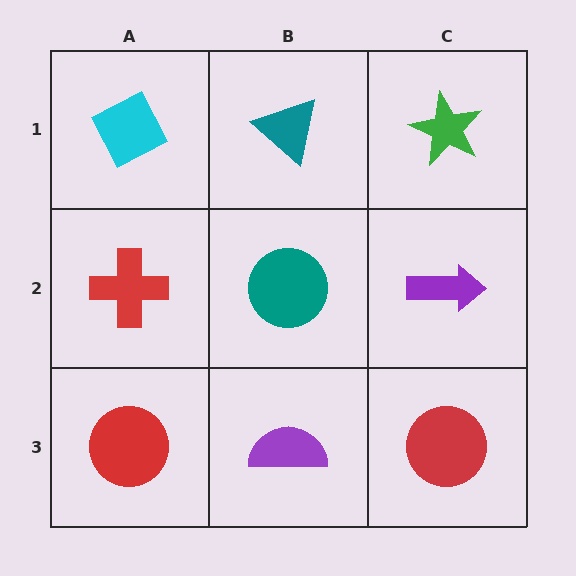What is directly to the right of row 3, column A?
A purple semicircle.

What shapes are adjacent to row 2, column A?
A cyan diamond (row 1, column A), a red circle (row 3, column A), a teal circle (row 2, column B).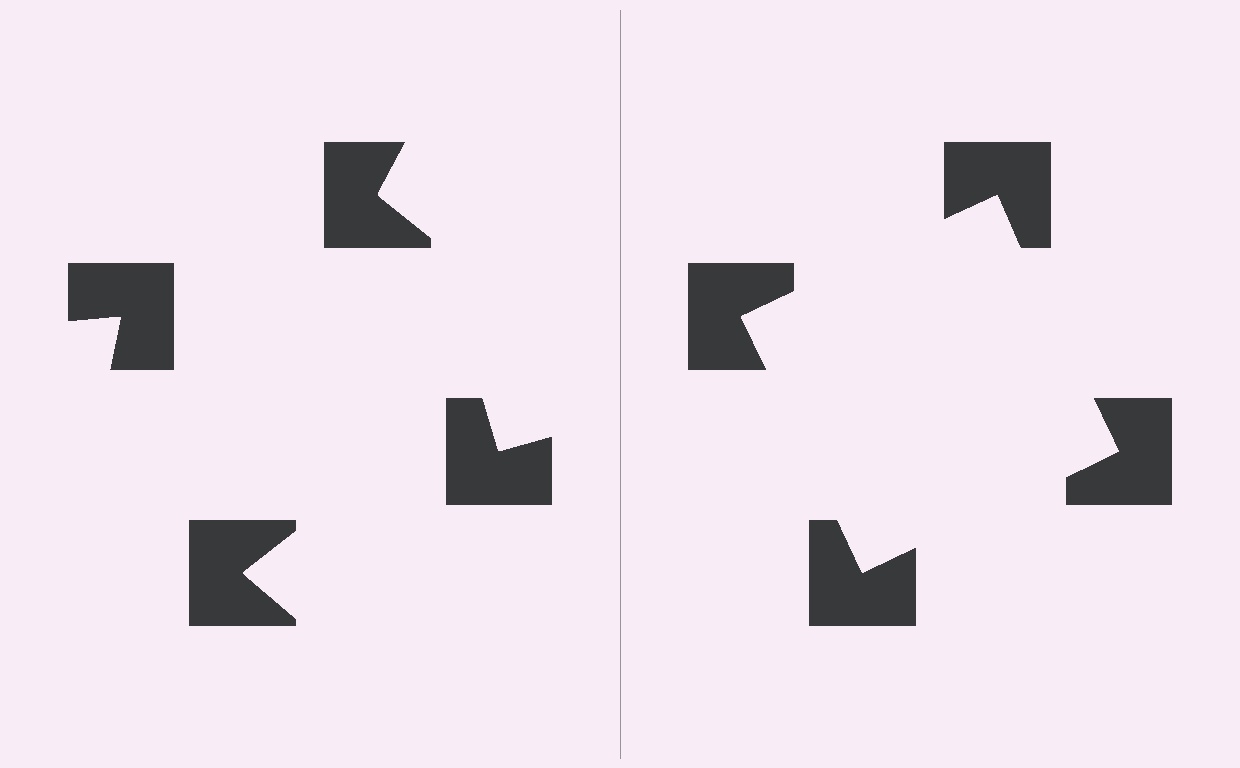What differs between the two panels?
The notched squares are positioned identically on both sides; only the wedge orientations differ. On the right they align to a square; on the left they are misaligned.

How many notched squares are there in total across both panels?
8 — 4 on each side.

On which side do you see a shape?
An illusory square appears on the right side. On the left side the wedge cuts are rotated, so no coherent shape forms.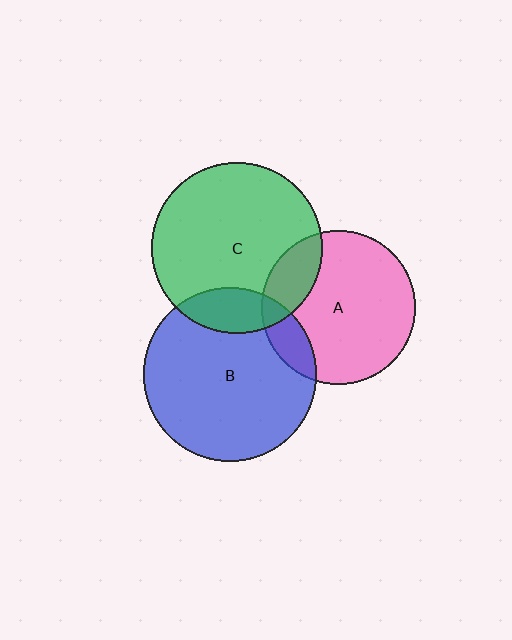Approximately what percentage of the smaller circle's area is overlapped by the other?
Approximately 15%.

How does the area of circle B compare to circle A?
Approximately 1.3 times.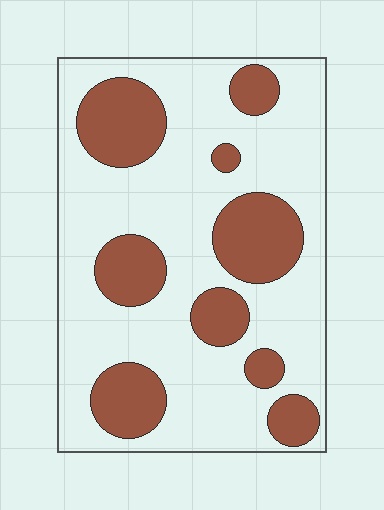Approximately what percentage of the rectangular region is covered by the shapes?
Approximately 30%.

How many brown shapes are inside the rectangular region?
9.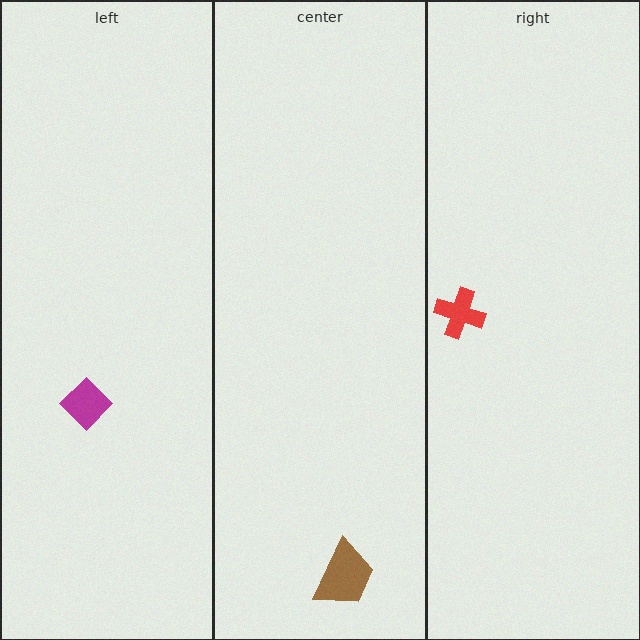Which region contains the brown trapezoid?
The center region.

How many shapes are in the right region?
1.